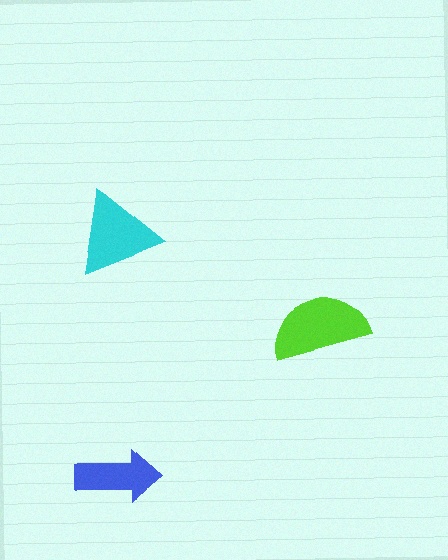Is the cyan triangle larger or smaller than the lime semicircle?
Smaller.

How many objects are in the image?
There are 3 objects in the image.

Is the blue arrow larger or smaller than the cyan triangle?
Smaller.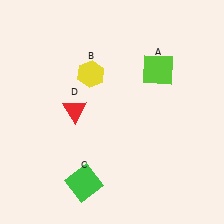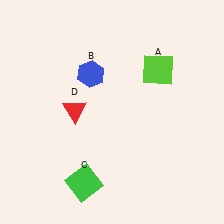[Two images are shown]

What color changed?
The hexagon (B) changed from yellow in Image 1 to blue in Image 2.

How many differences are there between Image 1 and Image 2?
There is 1 difference between the two images.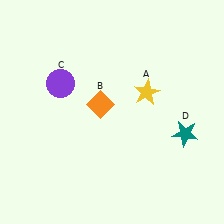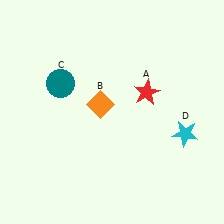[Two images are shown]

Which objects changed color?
A changed from yellow to red. C changed from purple to teal. D changed from teal to cyan.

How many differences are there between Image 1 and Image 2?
There are 3 differences between the two images.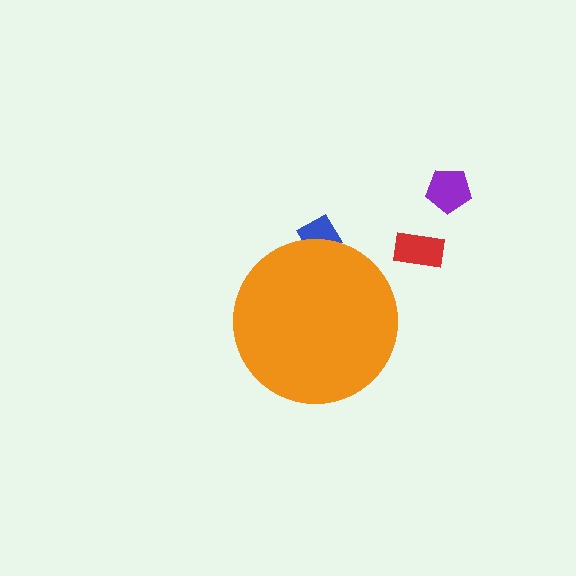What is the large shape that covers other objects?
An orange circle.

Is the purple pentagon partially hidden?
No, the purple pentagon is fully visible.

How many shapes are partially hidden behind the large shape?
1 shape is partially hidden.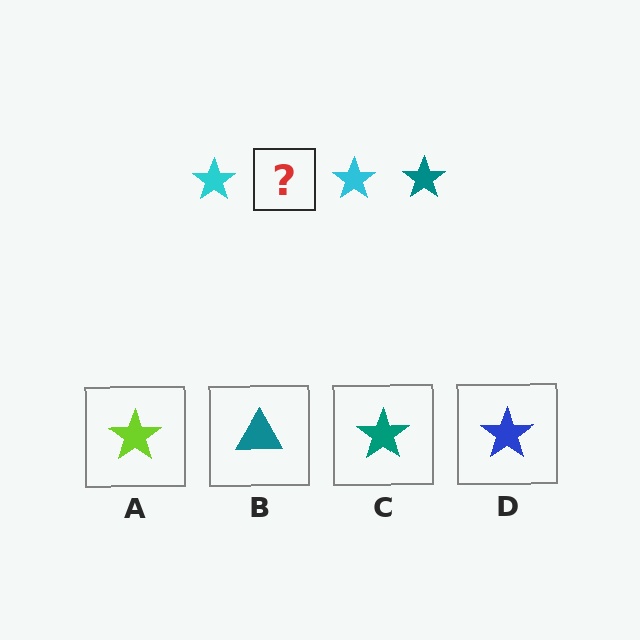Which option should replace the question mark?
Option C.